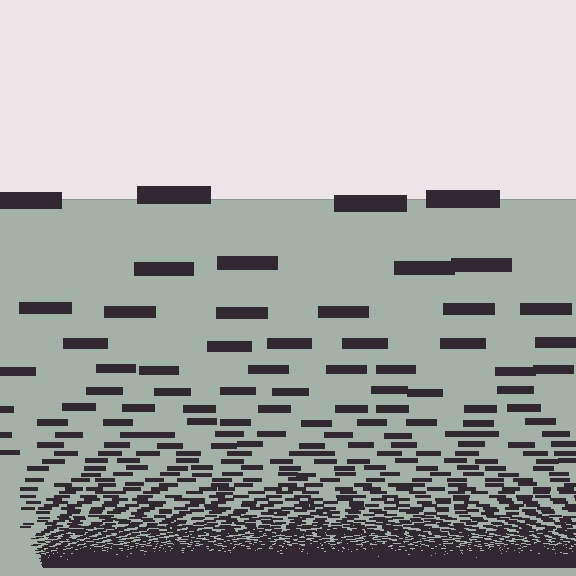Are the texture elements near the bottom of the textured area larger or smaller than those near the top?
Smaller. The gradient is inverted — elements near the bottom are smaller and denser.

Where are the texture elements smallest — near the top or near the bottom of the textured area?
Near the bottom.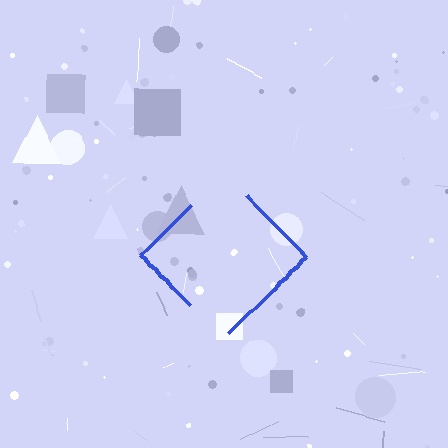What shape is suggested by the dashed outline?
The dashed outline suggests a diamond.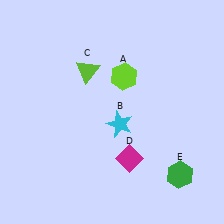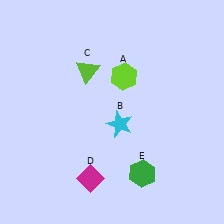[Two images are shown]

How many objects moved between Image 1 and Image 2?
2 objects moved between the two images.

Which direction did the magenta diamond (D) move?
The magenta diamond (D) moved left.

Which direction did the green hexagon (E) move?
The green hexagon (E) moved left.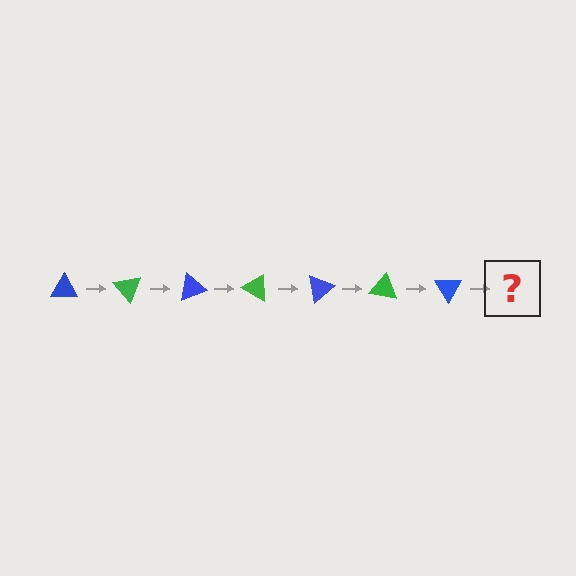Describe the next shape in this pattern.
It should be a green triangle, rotated 350 degrees from the start.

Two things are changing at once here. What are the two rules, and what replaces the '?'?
The two rules are that it rotates 50 degrees each step and the color cycles through blue and green. The '?' should be a green triangle, rotated 350 degrees from the start.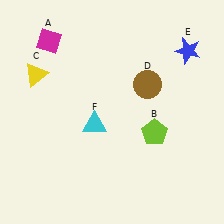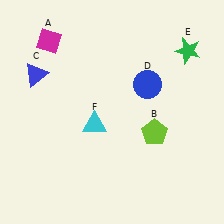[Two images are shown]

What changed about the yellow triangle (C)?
In Image 1, C is yellow. In Image 2, it changed to blue.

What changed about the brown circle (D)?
In Image 1, D is brown. In Image 2, it changed to blue.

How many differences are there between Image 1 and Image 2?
There are 3 differences between the two images.